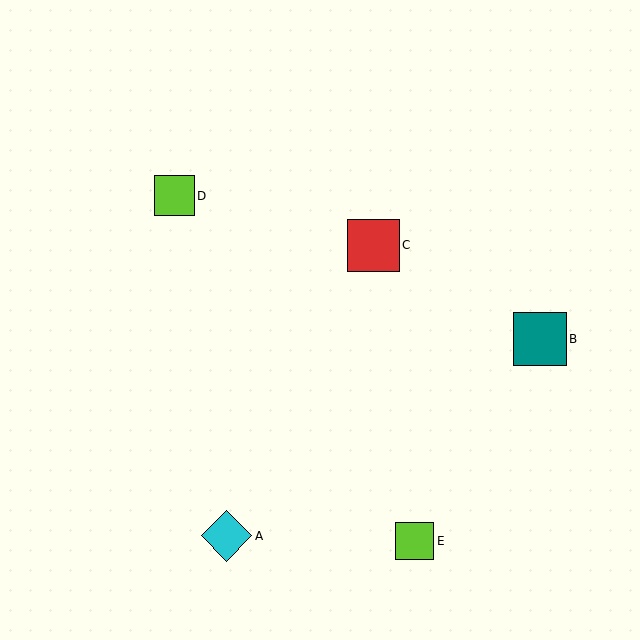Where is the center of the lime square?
The center of the lime square is at (415, 541).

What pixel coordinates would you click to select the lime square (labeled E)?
Click at (415, 541) to select the lime square E.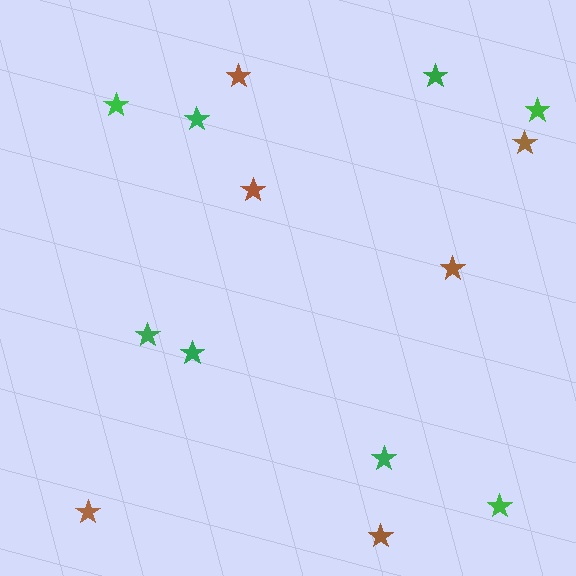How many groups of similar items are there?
There are 2 groups: one group of green stars (8) and one group of brown stars (6).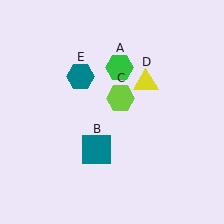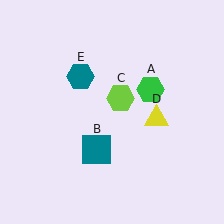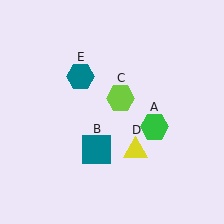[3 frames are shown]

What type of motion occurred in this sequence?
The green hexagon (object A), yellow triangle (object D) rotated clockwise around the center of the scene.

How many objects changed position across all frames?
2 objects changed position: green hexagon (object A), yellow triangle (object D).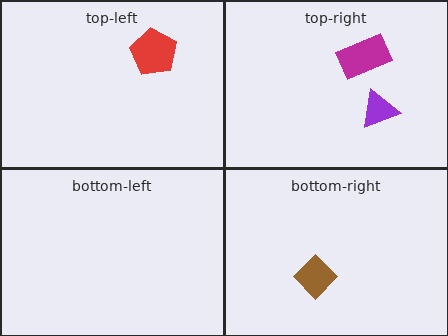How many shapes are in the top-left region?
1.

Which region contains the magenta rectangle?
The top-right region.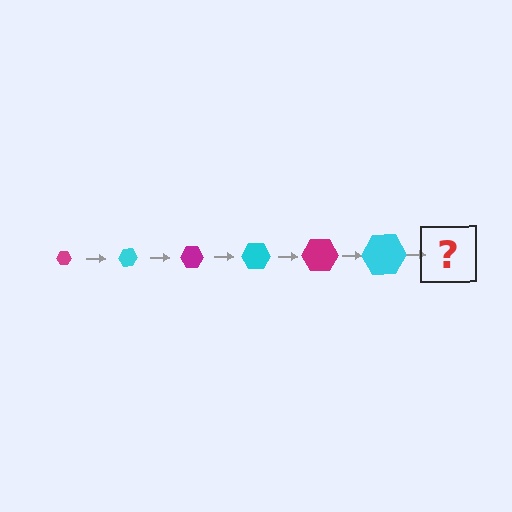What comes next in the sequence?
The next element should be a magenta hexagon, larger than the previous one.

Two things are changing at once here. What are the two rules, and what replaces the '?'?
The two rules are that the hexagon grows larger each step and the color cycles through magenta and cyan. The '?' should be a magenta hexagon, larger than the previous one.